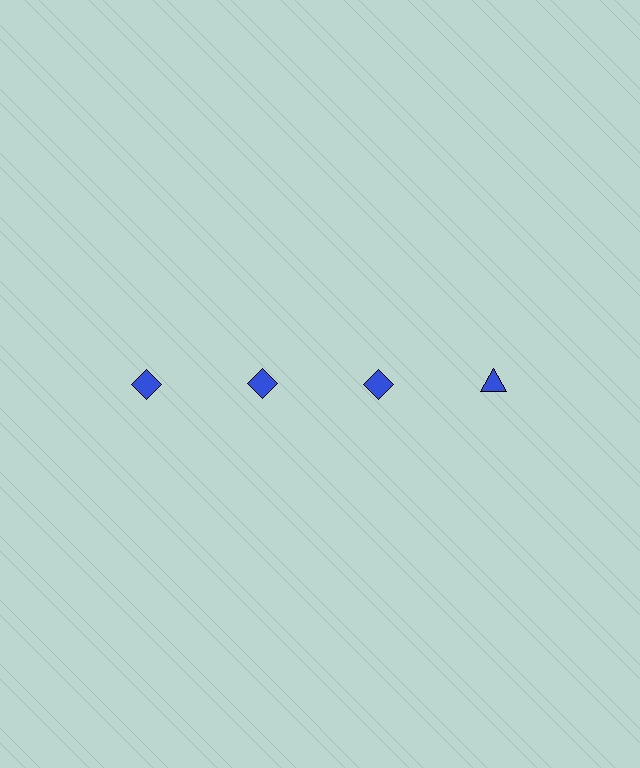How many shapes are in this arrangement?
There are 4 shapes arranged in a grid pattern.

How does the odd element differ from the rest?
It has a different shape: triangle instead of diamond.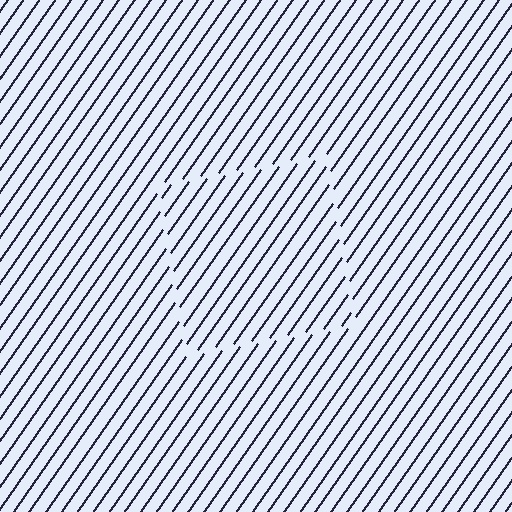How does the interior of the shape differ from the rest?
The interior of the shape contains the same grating, shifted by half a period — the contour is defined by the phase discontinuity where line-ends from the inner and outer gratings abut.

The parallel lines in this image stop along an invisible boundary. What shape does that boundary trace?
An illusory square. The interior of the shape contains the same grating, shifted by half a period — the contour is defined by the phase discontinuity where line-ends from the inner and outer gratings abut.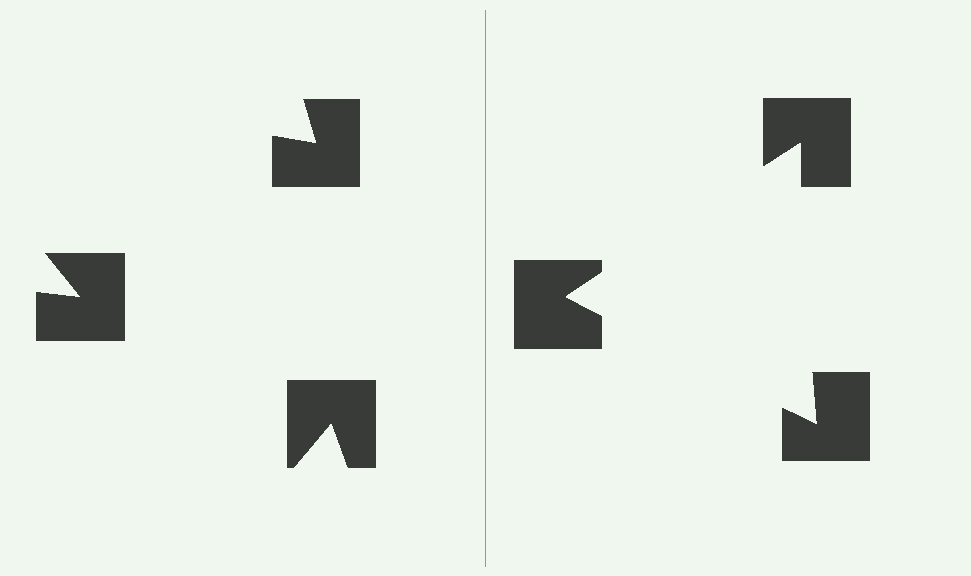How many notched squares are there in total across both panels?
6 — 3 on each side.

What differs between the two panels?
The notched squares are positioned identically on both sides; only the wedge orientations differ. On the right they align to a triangle; on the left they are misaligned.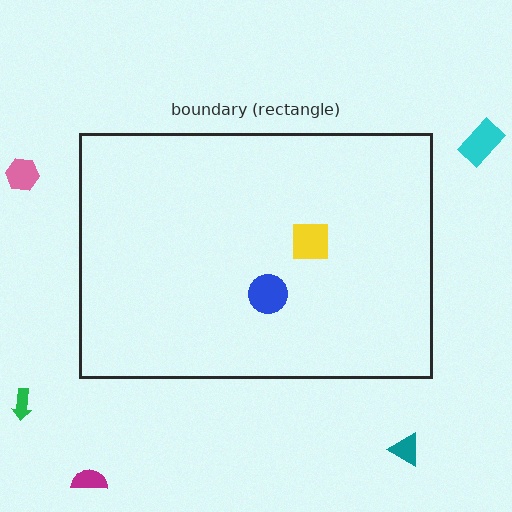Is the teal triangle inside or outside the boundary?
Outside.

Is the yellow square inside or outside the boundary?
Inside.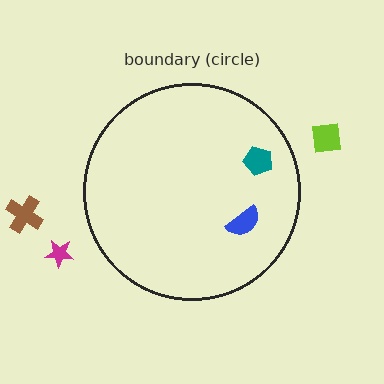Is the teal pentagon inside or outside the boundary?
Inside.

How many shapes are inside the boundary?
2 inside, 3 outside.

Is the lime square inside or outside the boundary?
Outside.